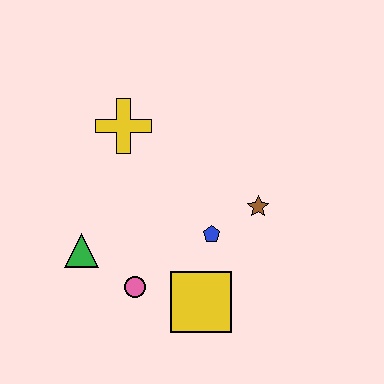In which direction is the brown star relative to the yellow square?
The brown star is above the yellow square.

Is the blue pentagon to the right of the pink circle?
Yes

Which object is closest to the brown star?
The blue pentagon is closest to the brown star.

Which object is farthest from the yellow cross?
The yellow square is farthest from the yellow cross.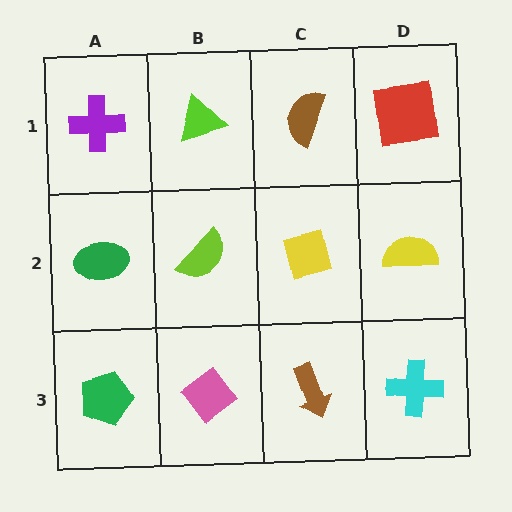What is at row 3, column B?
A pink diamond.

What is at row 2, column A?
A green ellipse.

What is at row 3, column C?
A brown arrow.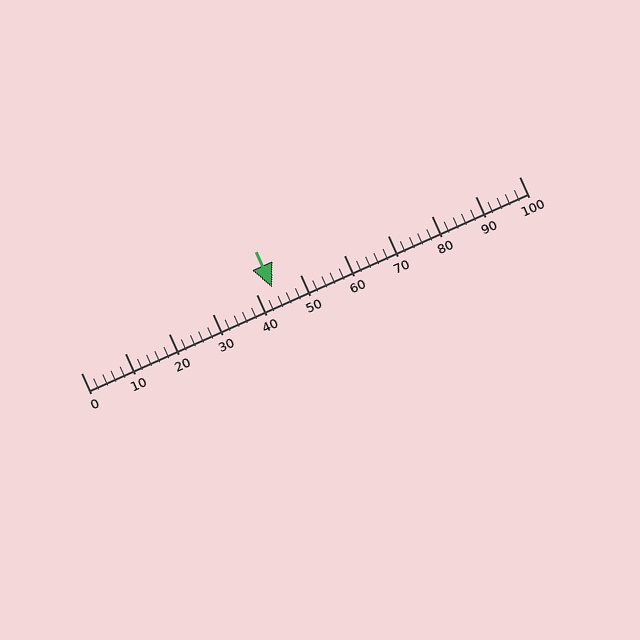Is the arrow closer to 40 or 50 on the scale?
The arrow is closer to 40.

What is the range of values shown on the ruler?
The ruler shows values from 0 to 100.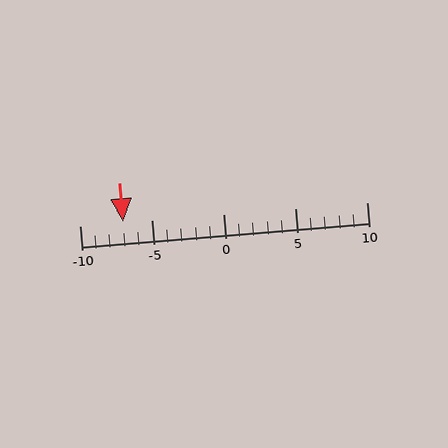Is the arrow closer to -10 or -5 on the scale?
The arrow is closer to -5.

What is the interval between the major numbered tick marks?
The major tick marks are spaced 5 units apart.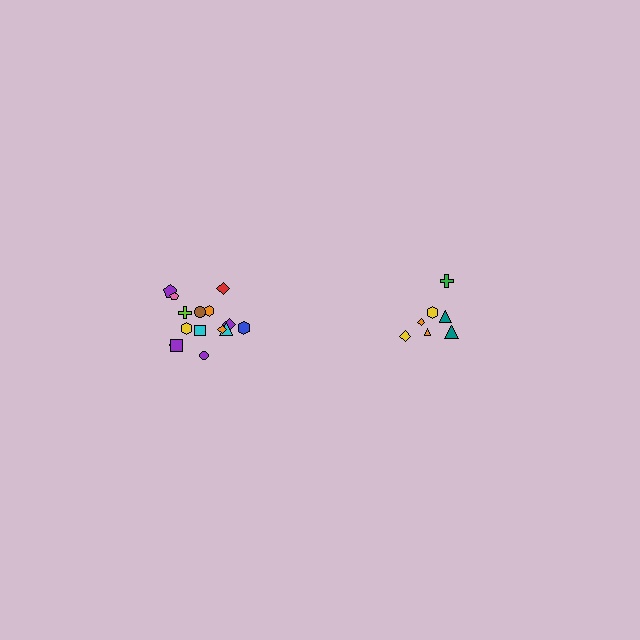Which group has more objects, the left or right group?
The left group.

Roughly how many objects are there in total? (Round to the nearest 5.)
Roughly 20 objects in total.